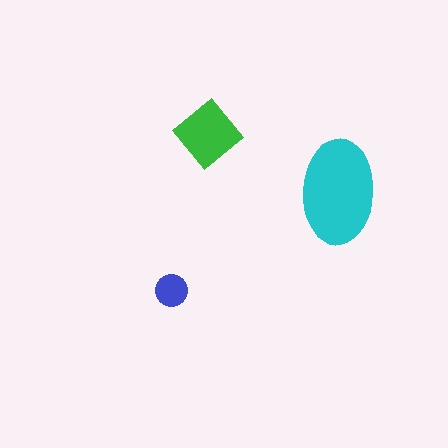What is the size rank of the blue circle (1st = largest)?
3rd.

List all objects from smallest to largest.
The blue circle, the green diamond, the cyan ellipse.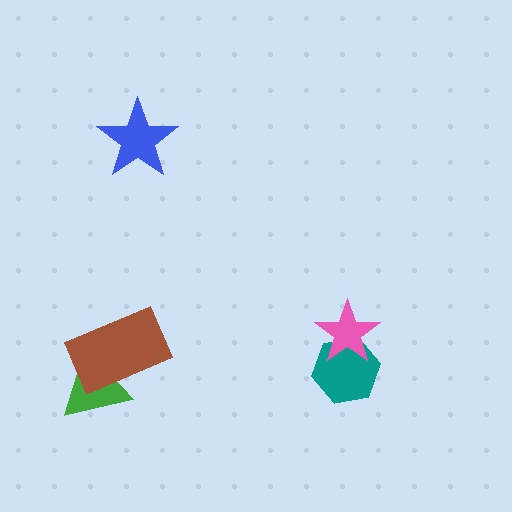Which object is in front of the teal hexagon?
The pink star is in front of the teal hexagon.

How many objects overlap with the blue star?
0 objects overlap with the blue star.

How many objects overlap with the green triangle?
1 object overlaps with the green triangle.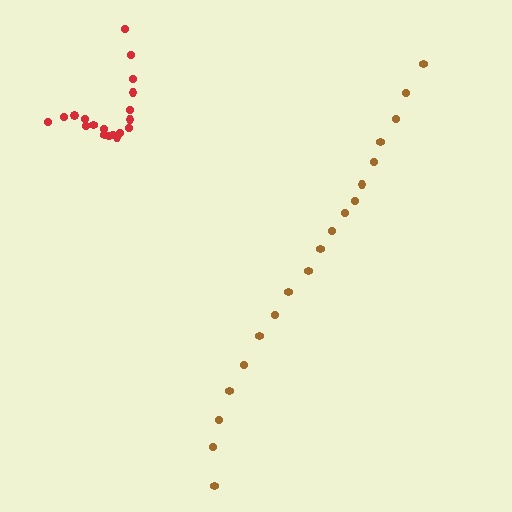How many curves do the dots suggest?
There are 2 distinct paths.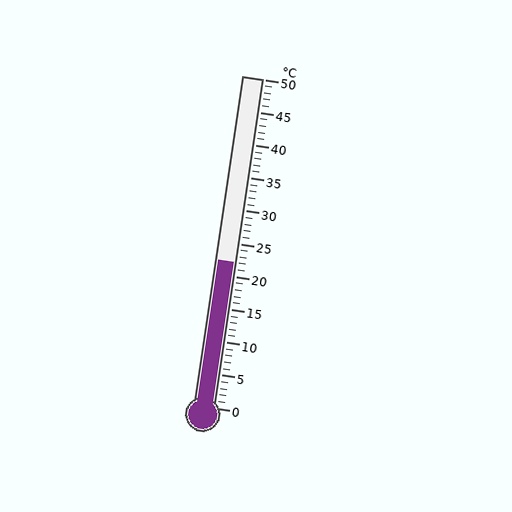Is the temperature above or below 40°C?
The temperature is below 40°C.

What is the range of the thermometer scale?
The thermometer scale ranges from 0°C to 50°C.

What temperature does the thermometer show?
The thermometer shows approximately 22°C.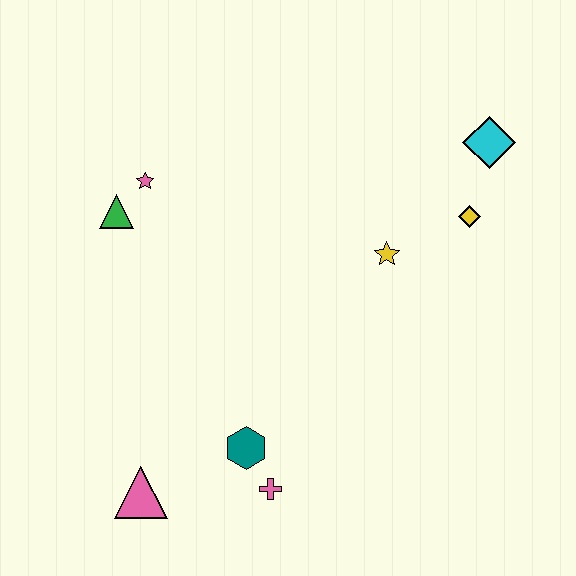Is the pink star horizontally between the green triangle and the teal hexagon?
Yes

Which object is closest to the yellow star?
The yellow diamond is closest to the yellow star.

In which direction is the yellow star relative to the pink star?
The yellow star is to the right of the pink star.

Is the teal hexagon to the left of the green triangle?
No